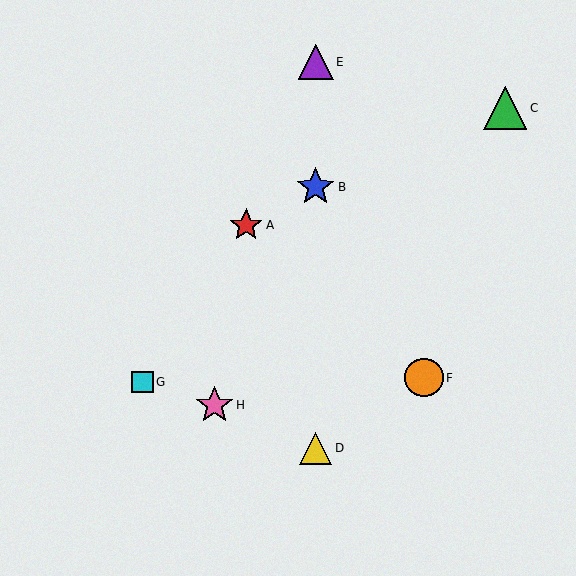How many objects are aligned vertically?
3 objects (B, D, E) are aligned vertically.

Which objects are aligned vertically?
Objects B, D, E are aligned vertically.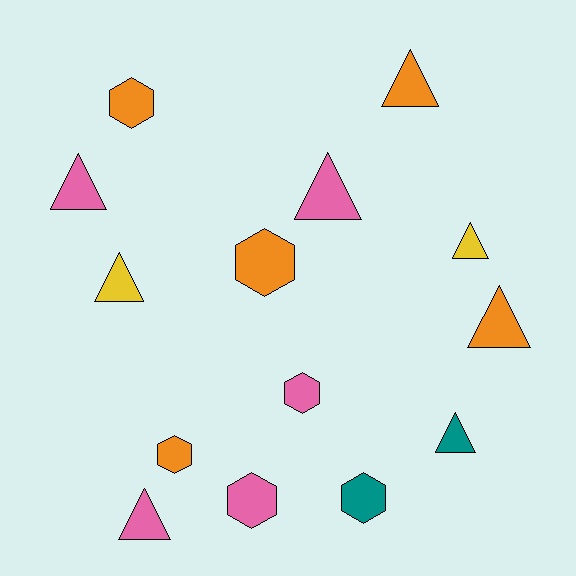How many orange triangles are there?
There are 2 orange triangles.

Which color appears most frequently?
Pink, with 5 objects.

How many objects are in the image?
There are 14 objects.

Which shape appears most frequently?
Triangle, with 8 objects.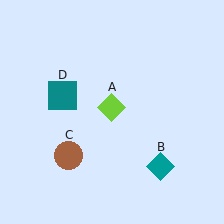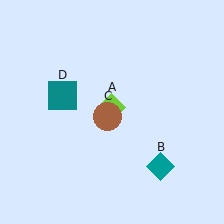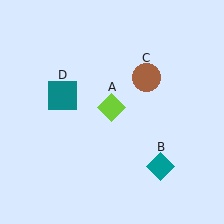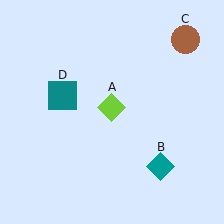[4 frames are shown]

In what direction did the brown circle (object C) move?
The brown circle (object C) moved up and to the right.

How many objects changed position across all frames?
1 object changed position: brown circle (object C).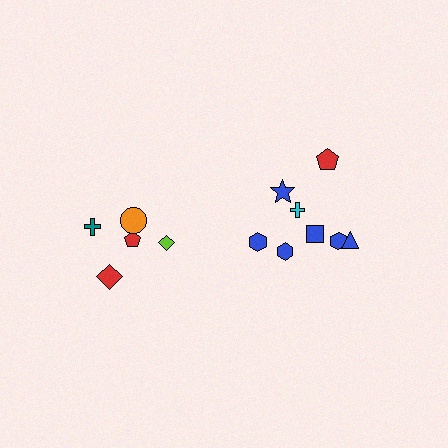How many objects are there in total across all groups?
There are 14 objects.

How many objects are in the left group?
There are 6 objects.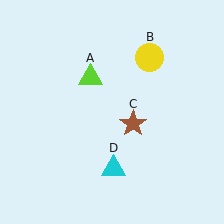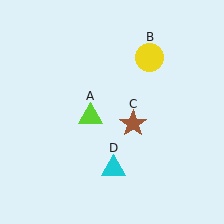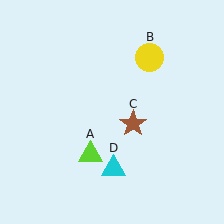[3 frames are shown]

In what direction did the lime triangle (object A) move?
The lime triangle (object A) moved down.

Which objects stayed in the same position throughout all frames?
Yellow circle (object B) and brown star (object C) and cyan triangle (object D) remained stationary.